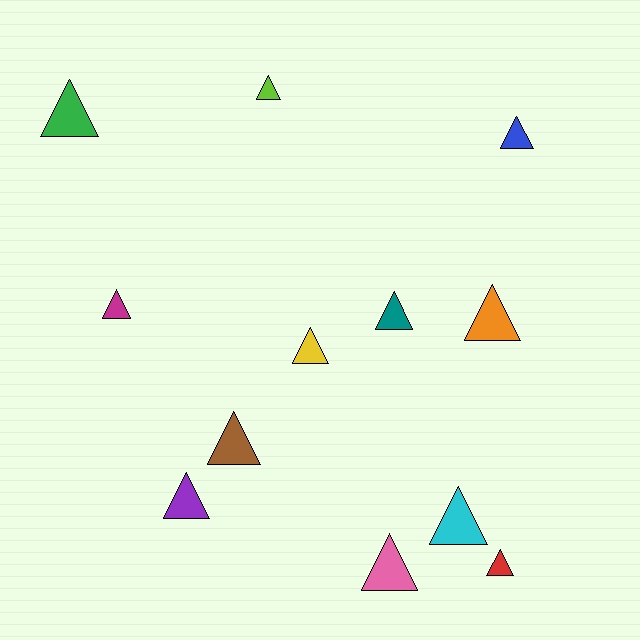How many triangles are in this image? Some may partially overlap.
There are 12 triangles.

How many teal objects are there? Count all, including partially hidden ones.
There is 1 teal object.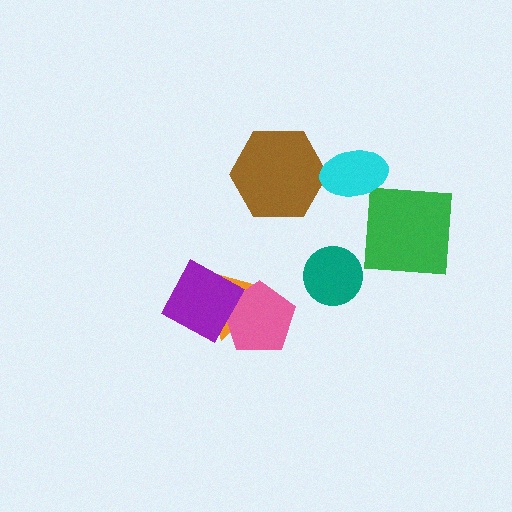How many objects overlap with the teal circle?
0 objects overlap with the teal circle.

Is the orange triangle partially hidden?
Yes, it is partially covered by another shape.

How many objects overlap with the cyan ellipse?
0 objects overlap with the cyan ellipse.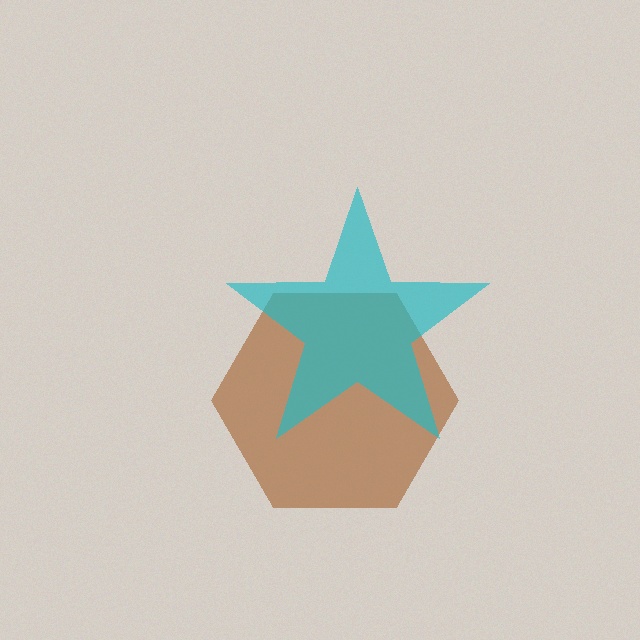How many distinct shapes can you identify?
There are 2 distinct shapes: a brown hexagon, a cyan star.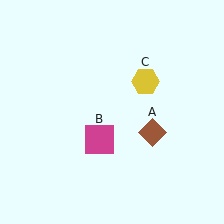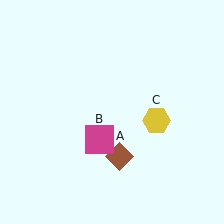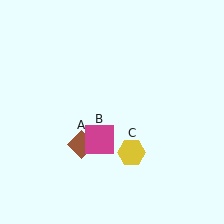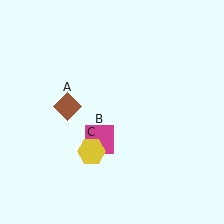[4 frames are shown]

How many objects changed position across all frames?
2 objects changed position: brown diamond (object A), yellow hexagon (object C).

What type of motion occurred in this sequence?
The brown diamond (object A), yellow hexagon (object C) rotated clockwise around the center of the scene.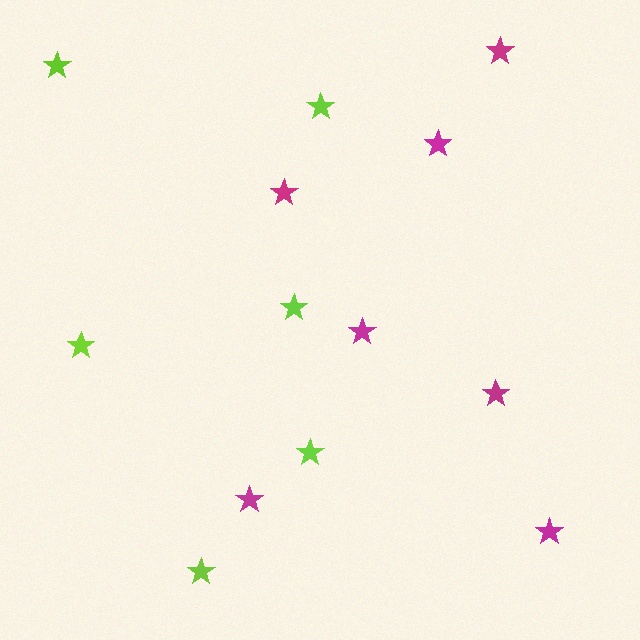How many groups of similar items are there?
There are 2 groups: one group of magenta stars (7) and one group of lime stars (6).